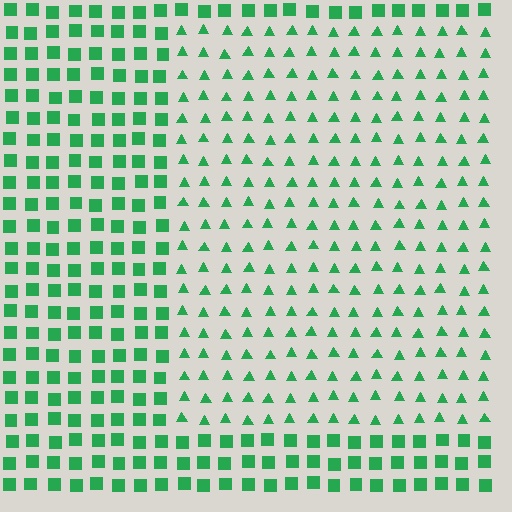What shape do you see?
I see a rectangle.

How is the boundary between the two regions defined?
The boundary is defined by a change in element shape: triangles inside vs. squares outside. All elements share the same color and spacing.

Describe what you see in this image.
The image is filled with small green elements arranged in a uniform grid. A rectangle-shaped region contains triangles, while the surrounding area contains squares. The boundary is defined purely by the change in element shape.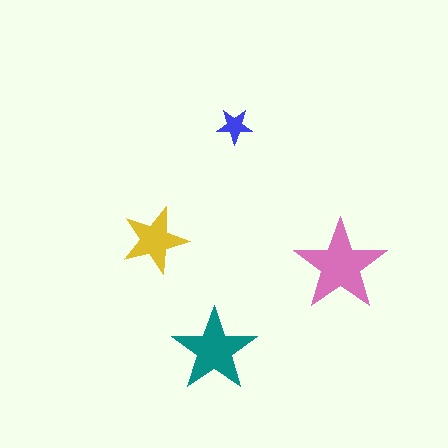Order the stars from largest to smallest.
the pink one, the teal one, the yellow one, the blue one.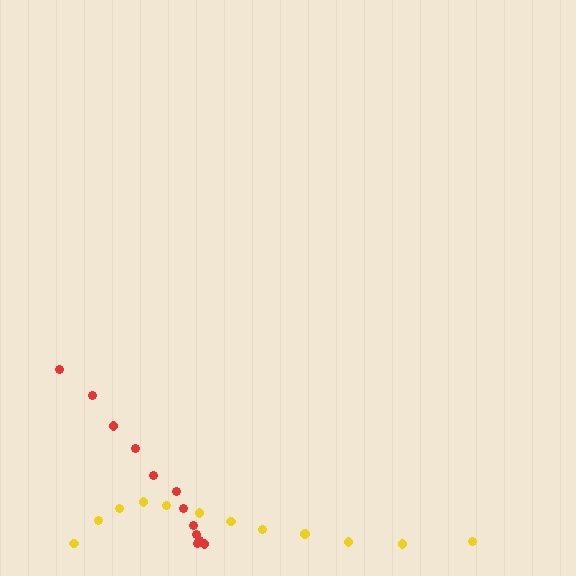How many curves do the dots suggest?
There are 2 distinct paths.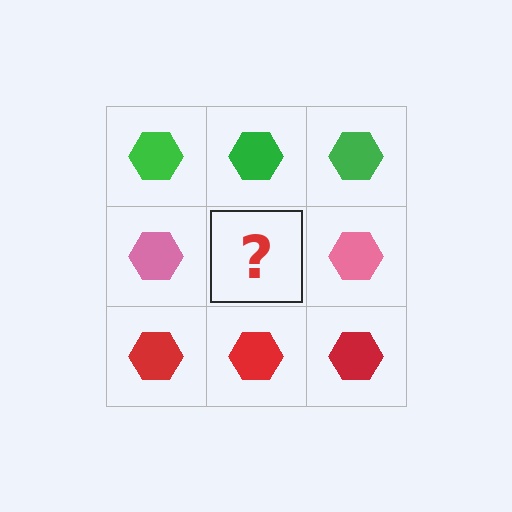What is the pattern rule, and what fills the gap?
The rule is that each row has a consistent color. The gap should be filled with a pink hexagon.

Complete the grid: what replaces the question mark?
The question mark should be replaced with a pink hexagon.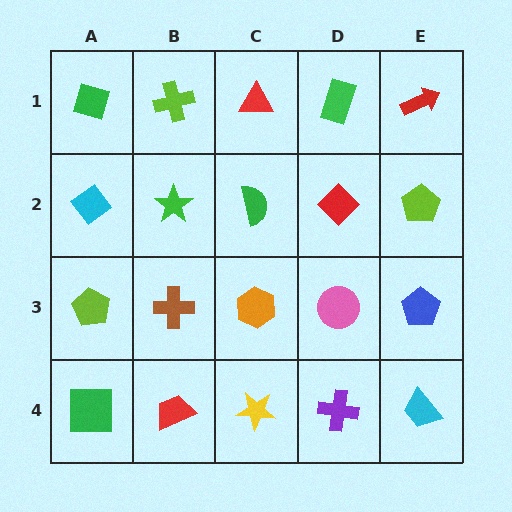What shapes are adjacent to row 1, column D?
A red diamond (row 2, column D), a red triangle (row 1, column C), a red arrow (row 1, column E).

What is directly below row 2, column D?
A pink circle.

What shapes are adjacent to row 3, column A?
A cyan diamond (row 2, column A), a green square (row 4, column A), a brown cross (row 3, column B).